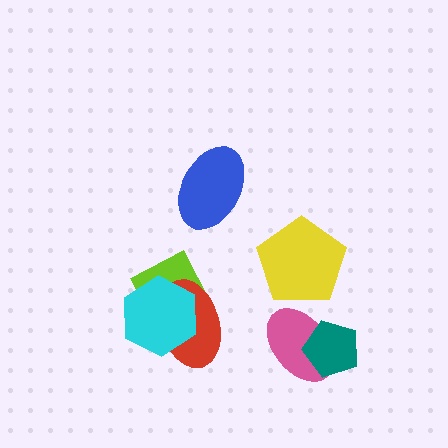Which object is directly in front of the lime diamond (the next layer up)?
The red ellipse is directly in front of the lime diamond.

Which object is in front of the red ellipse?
The cyan hexagon is in front of the red ellipse.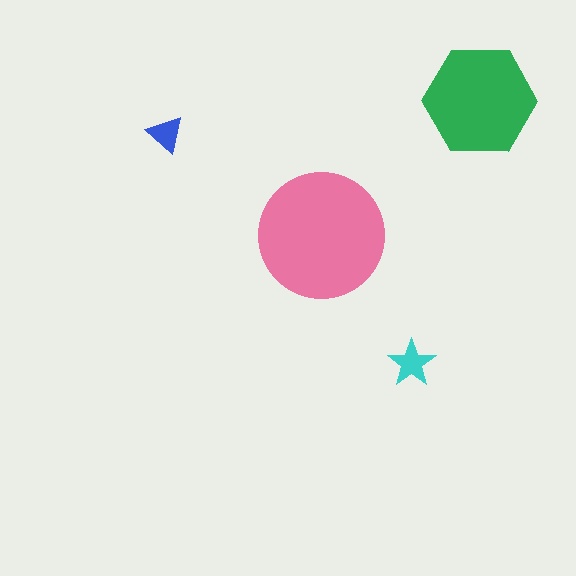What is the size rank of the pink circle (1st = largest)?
1st.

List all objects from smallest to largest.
The blue triangle, the cyan star, the green hexagon, the pink circle.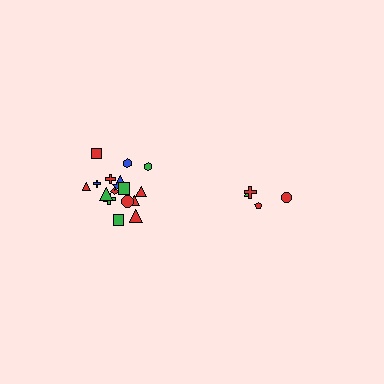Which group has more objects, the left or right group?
The left group.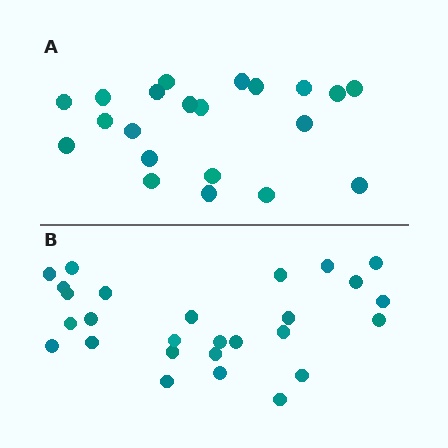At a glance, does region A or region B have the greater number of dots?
Region B (the bottom region) has more dots.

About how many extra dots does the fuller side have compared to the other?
Region B has about 6 more dots than region A.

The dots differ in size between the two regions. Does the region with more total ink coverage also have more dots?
No. Region A has more total ink coverage because its dots are larger, but region B actually contains more individual dots. Total area can be misleading — the number of items is what matters here.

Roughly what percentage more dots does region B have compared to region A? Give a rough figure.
About 30% more.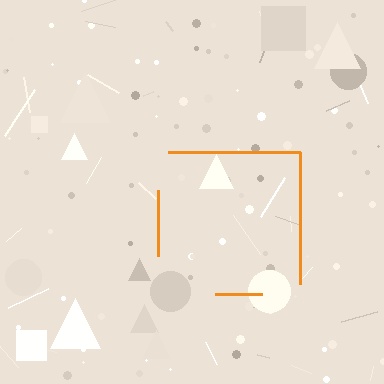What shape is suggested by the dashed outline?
The dashed outline suggests a square.